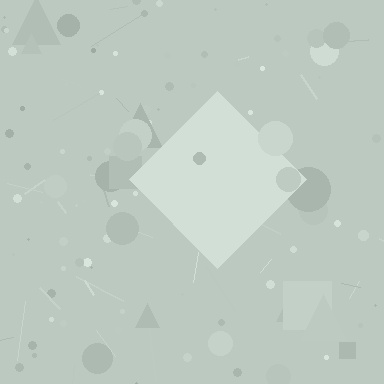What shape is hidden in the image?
A diamond is hidden in the image.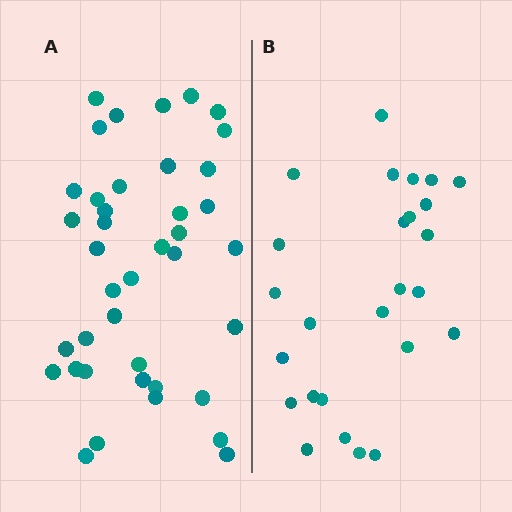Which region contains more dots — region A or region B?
Region A (the left region) has more dots.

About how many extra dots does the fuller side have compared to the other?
Region A has approximately 15 more dots than region B.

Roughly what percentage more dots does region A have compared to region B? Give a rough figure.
About 55% more.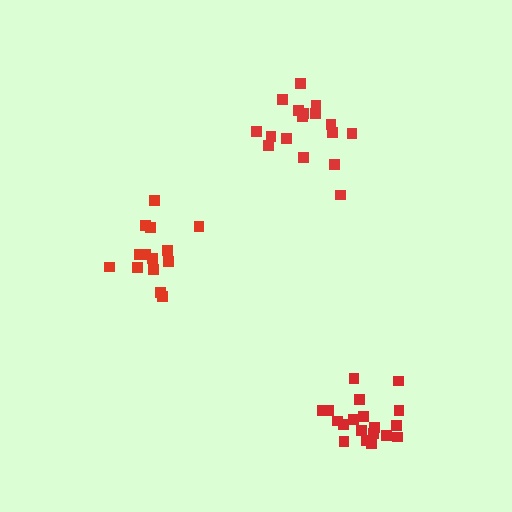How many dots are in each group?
Group 1: 14 dots, Group 2: 17 dots, Group 3: 19 dots (50 total).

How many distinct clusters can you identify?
There are 3 distinct clusters.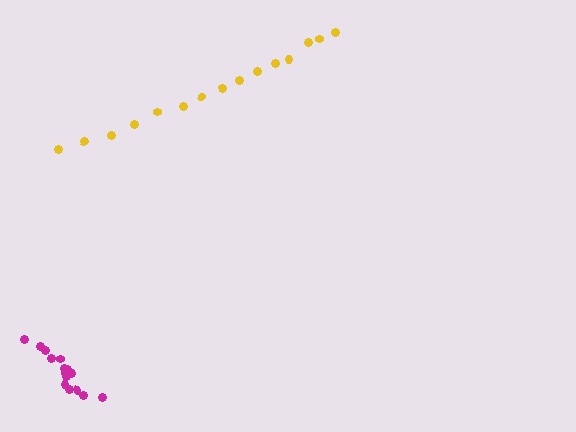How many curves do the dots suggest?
There are 2 distinct paths.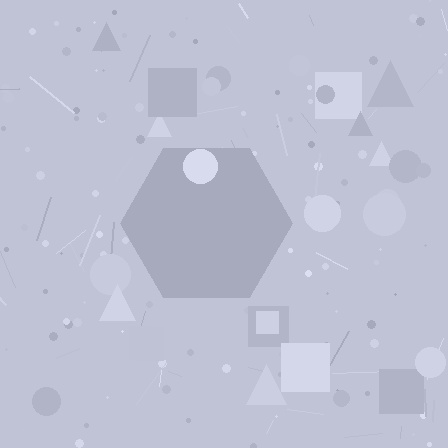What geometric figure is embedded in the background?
A hexagon is embedded in the background.